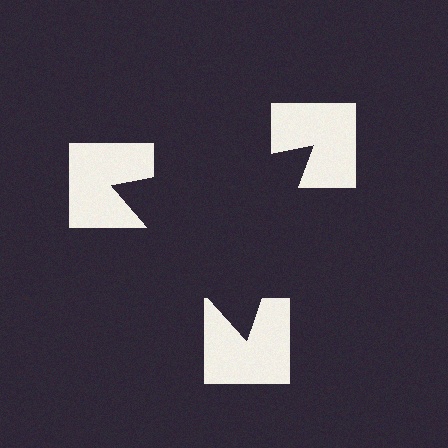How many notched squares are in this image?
There are 3 — one at each vertex of the illusory triangle.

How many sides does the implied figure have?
3 sides.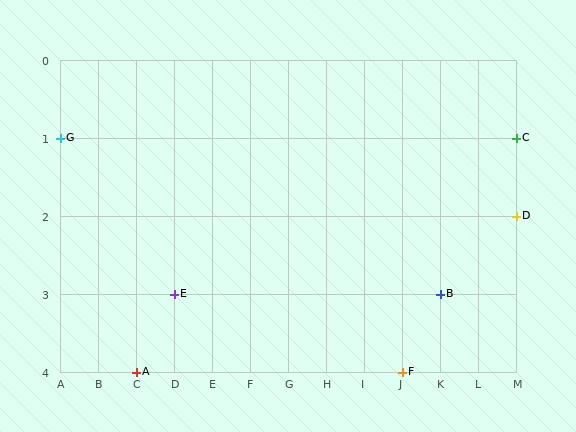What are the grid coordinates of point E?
Point E is at grid coordinates (D, 3).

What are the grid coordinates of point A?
Point A is at grid coordinates (C, 4).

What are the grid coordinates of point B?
Point B is at grid coordinates (K, 3).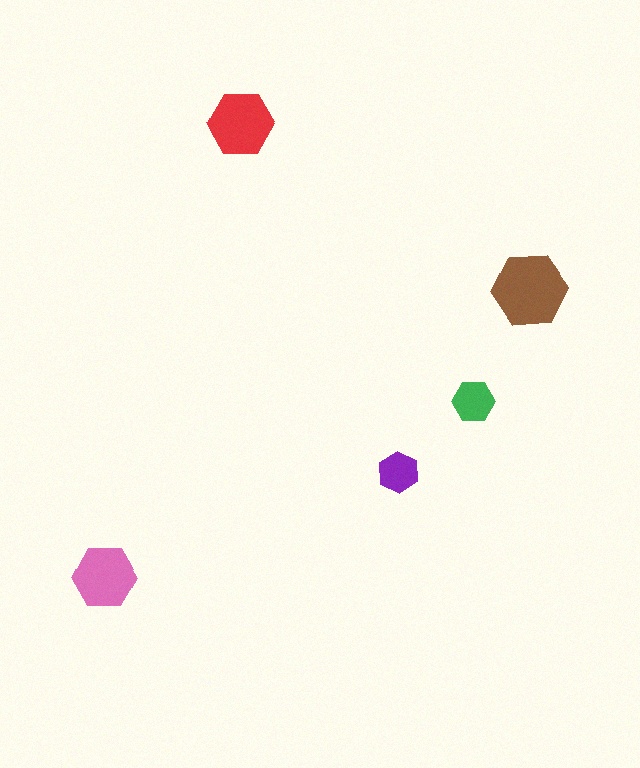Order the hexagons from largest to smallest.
the brown one, the red one, the pink one, the green one, the purple one.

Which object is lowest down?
The pink hexagon is bottommost.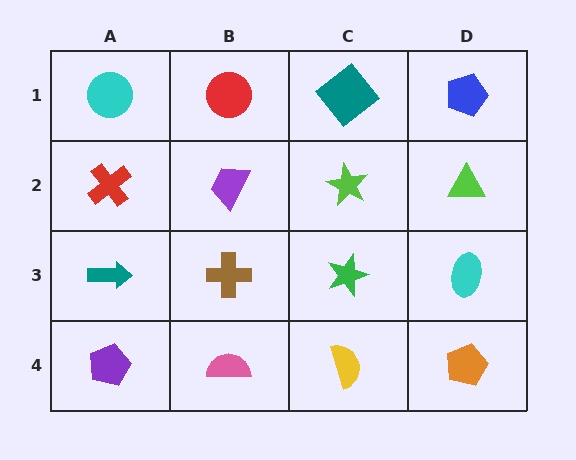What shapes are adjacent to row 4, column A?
A teal arrow (row 3, column A), a pink semicircle (row 4, column B).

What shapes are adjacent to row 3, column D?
A lime triangle (row 2, column D), an orange pentagon (row 4, column D), a green star (row 3, column C).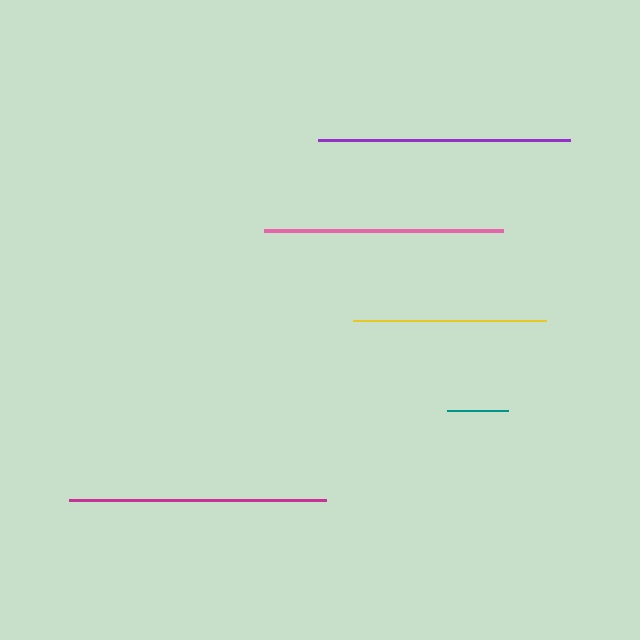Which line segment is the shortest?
The teal line is the shortest at approximately 61 pixels.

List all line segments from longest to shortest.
From longest to shortest: magenta, purple, pink, yellow, teal.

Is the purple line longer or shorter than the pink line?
The purple line is longer than the pink line.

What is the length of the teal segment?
The teal segment is approximately 61 pixels long.